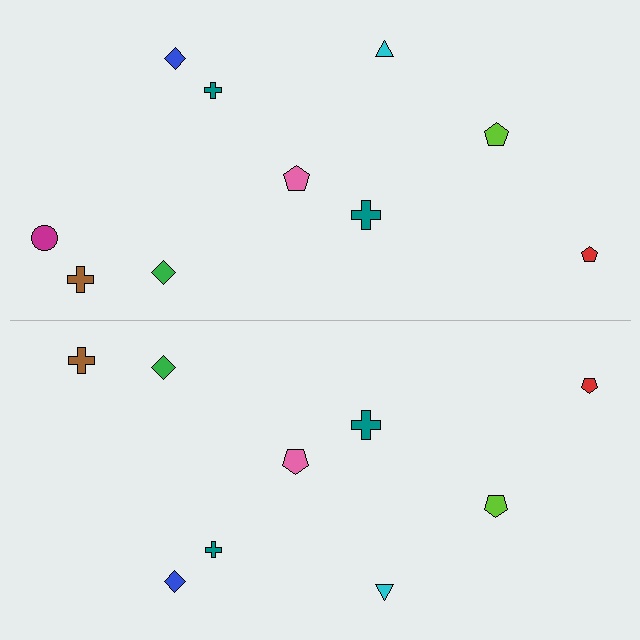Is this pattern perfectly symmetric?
No, the pattern is not perfectly symmetric. A magenta circle is missing from the bottom side.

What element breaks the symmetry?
A magenta circle is missing from the bottom side.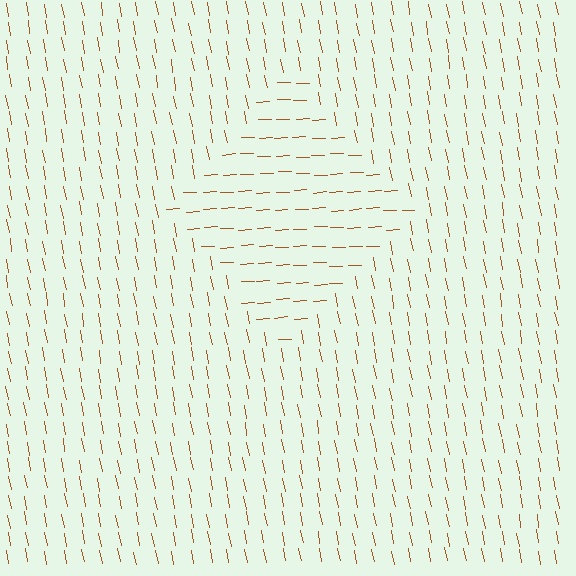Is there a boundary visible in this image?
Yes, there is a texture boundary formed by a change in line orientation.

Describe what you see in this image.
The image is filled with small brown line segments. A diamond region in the image has lines oriented differently from the surrounding lines, creating a visible texture boundary.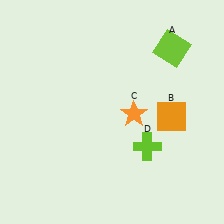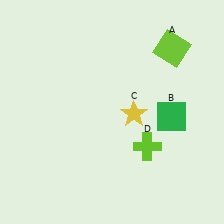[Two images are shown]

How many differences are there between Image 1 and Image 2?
There are 2 differences between the two images.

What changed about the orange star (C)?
In Image 1, C is orange. In Image 2, it changed to yellow.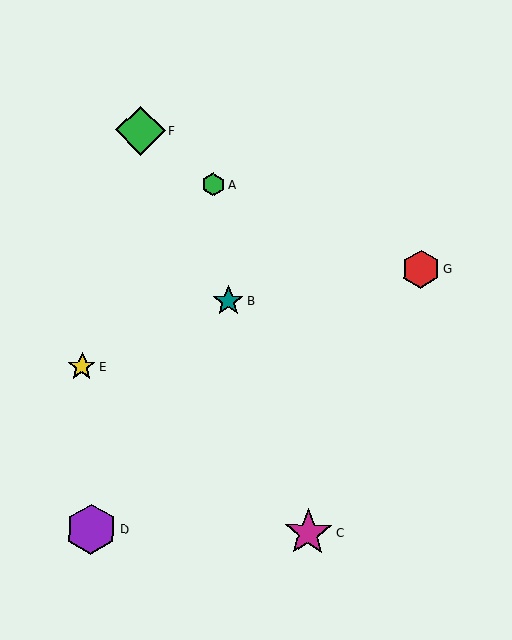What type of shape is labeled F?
Shape F is a green diamond.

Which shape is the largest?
The purple hexagon (labeled D) is the largest.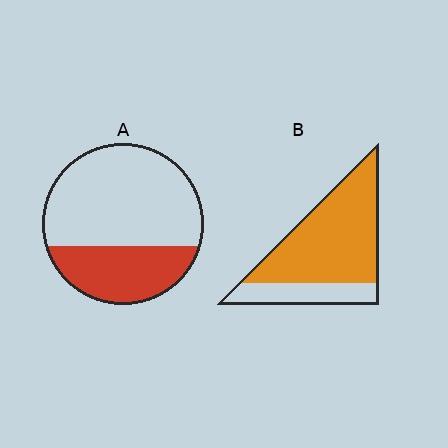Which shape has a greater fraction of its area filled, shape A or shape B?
Shape B.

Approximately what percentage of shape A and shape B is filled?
A is approximately 35% and B is approximately 75%.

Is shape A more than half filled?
No.